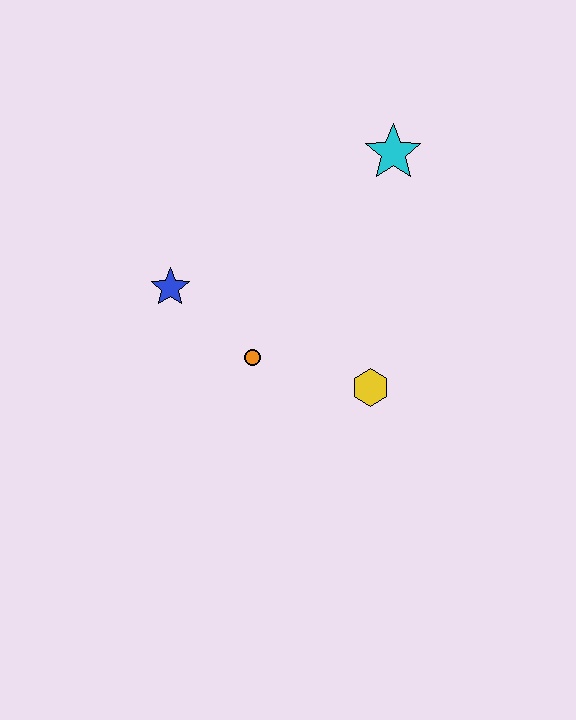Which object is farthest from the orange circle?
The cyan star is farthest from the orange circle.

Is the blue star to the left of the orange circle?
Yes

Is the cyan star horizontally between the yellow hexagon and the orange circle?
No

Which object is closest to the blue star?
The orange circle is closest to the blue star.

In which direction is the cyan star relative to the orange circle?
The cyan star is above the orange circle.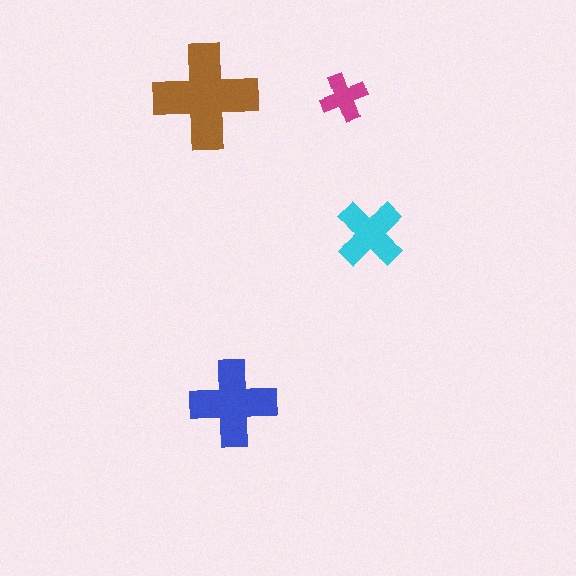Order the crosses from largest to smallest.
the brown one, the blue one, the cyan one, the magenta one.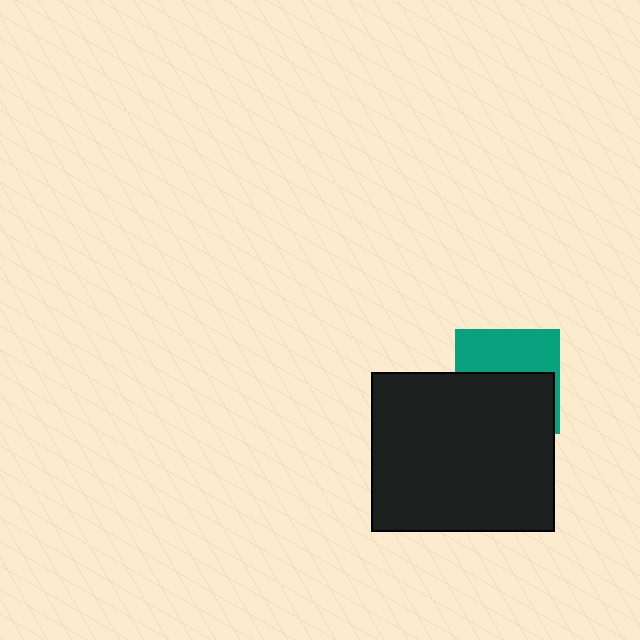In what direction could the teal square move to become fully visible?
The teal square could move up. That would shift it out from behind the black rectangle entirely.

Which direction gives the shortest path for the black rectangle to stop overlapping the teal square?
Moving down gives the shortest separation.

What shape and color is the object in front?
The object in front is a black rectangle.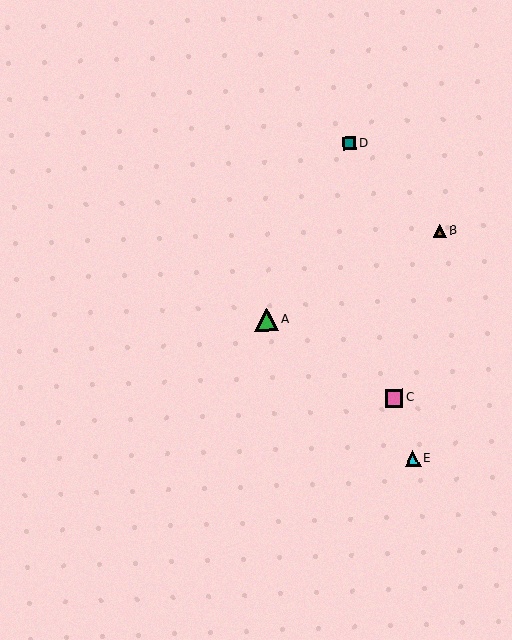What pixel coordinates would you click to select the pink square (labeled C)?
Click at (394, 398) to select the pink square C.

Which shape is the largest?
The green triangle (labeled A) is the largest.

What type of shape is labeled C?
Shape C is a pink square.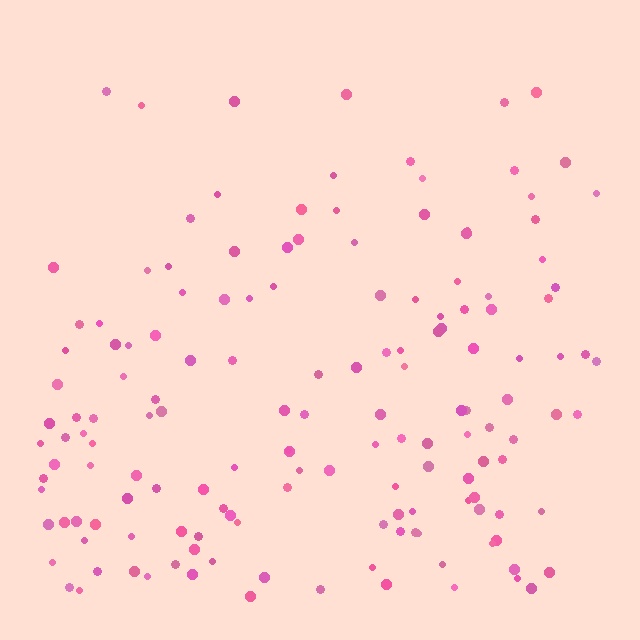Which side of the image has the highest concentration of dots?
The bottom.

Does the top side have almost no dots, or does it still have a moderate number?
Still a moderate number, just noticeably fewer than the bottom.